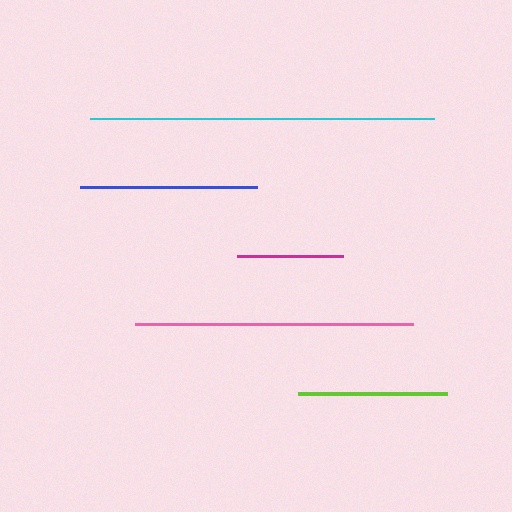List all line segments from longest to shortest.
From longest to shortest: cyan, pink, blue, lime, magenta.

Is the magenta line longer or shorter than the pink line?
The pink line is longer than the magenta line.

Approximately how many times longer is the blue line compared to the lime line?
The blue line is approximately 1.2 times the length of the lime line.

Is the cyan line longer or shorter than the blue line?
The cyan line is longer than the blue line.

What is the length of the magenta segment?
The magenta segment is approximately 105 pixels long.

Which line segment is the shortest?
The magenta line is the shortest at approximately 105 pixels.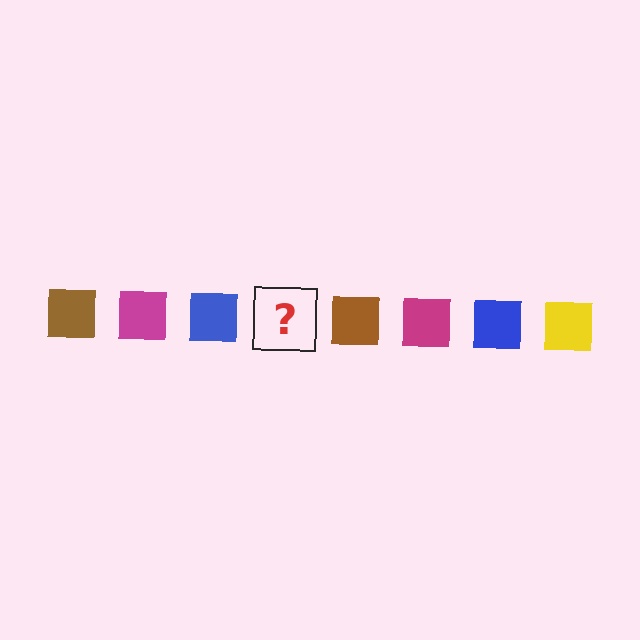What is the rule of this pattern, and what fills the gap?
The rule is that the pattern cycles through brown, magenta, blue, yellow squares. The gap should be filled with a yellow square.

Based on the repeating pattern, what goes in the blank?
The blank should be a yellow square.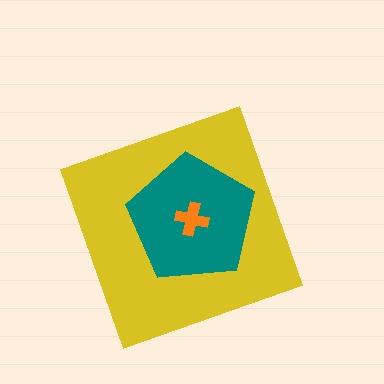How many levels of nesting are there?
3.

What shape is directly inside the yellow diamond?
The teal pentagon.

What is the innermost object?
The orange cross.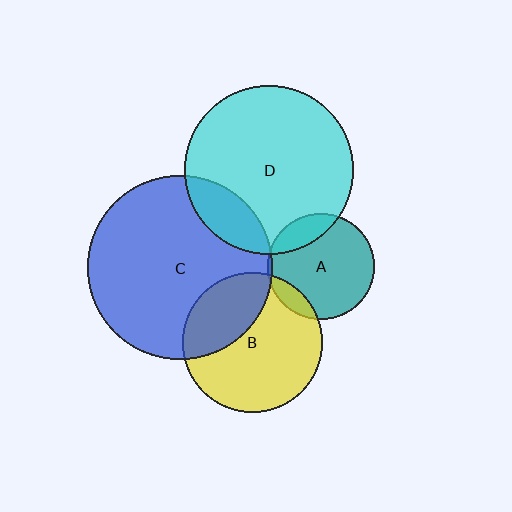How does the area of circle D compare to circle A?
Approximately 2.5 times.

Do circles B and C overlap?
Yes.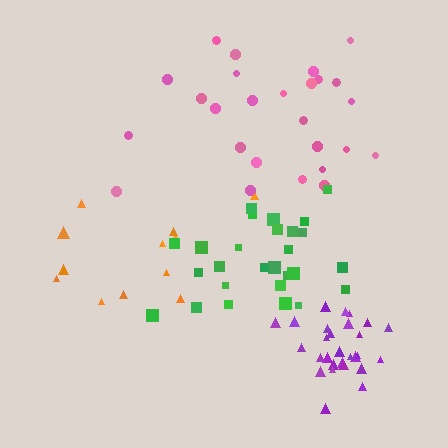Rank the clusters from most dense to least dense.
purple, green, pink, orange.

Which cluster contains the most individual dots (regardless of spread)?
Purple (28).